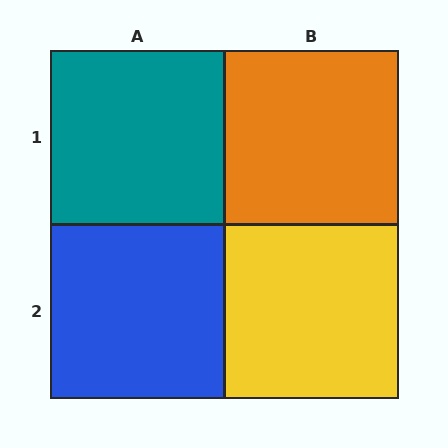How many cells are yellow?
1 cell is yellow.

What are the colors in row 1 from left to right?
Teal, orange.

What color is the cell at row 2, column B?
Yellow.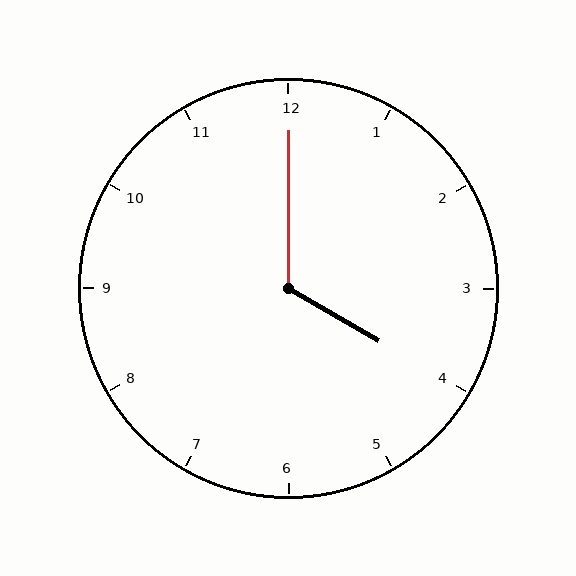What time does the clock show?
4:00.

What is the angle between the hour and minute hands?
Approximately 120 degrees.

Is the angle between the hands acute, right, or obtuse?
It is obtuse.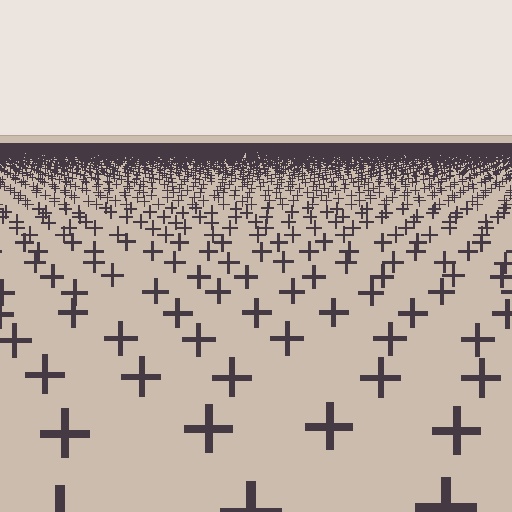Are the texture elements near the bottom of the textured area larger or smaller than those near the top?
Larger. Near the bottom, elements are closer to the viewer and appear at a bigger on-screen size.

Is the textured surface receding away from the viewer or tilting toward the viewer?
The surface is receding away from the viewer. Texture elements get smaller and denser toward the top.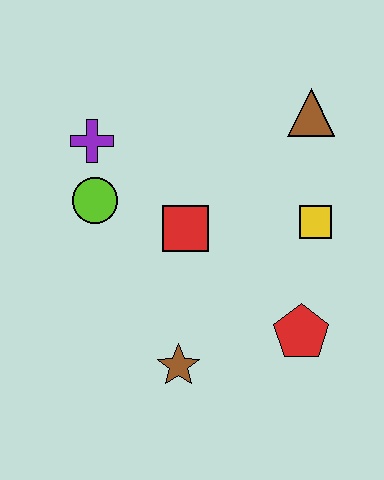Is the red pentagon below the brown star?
No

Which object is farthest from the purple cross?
The red pentagon is farthest from the purple cross.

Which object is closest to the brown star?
The red pentagon is closest to the brown star.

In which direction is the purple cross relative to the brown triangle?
The purple cross is to the left of the brown triangle.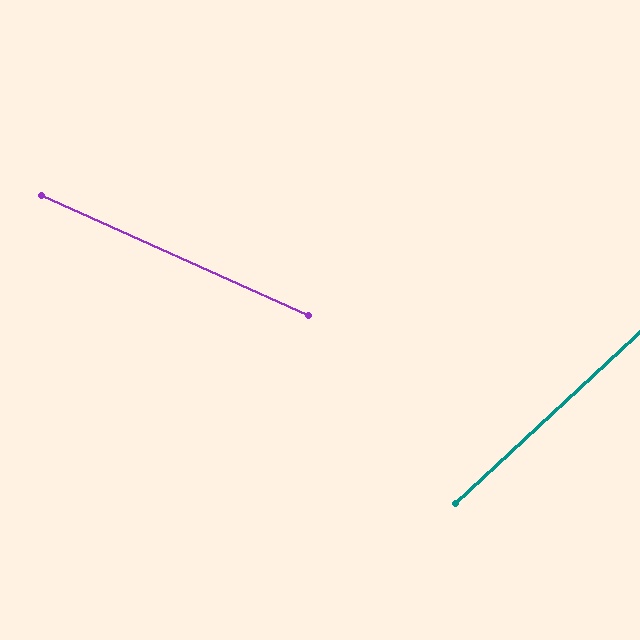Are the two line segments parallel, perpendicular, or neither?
Neither parallel nor perpendicular — they differ by about 67°.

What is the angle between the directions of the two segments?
Approximately 67 degrees.